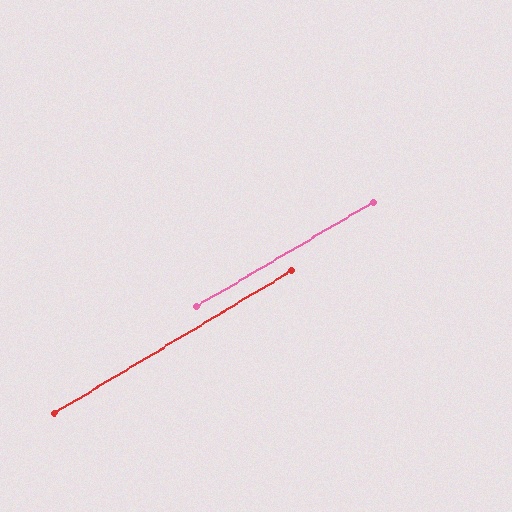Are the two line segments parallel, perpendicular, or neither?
Parallel — their directions differ by only 0.7°.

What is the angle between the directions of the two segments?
Approximately 1 degree.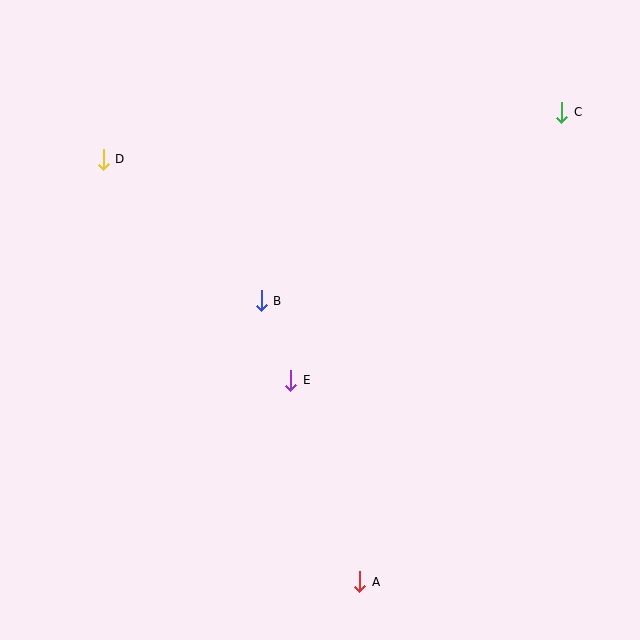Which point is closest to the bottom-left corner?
Point A is closest to the bottom-left corner.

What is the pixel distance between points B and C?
The distance between B and C is 354 pixels.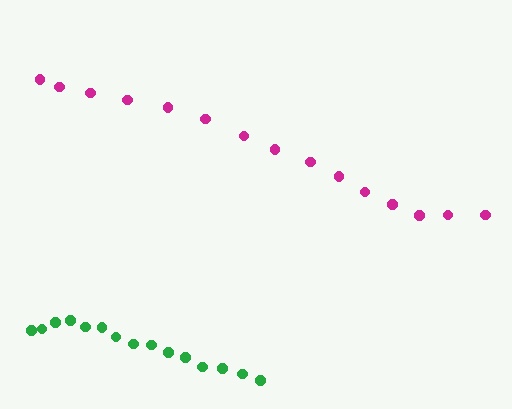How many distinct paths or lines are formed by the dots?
There are 2 distinct paths.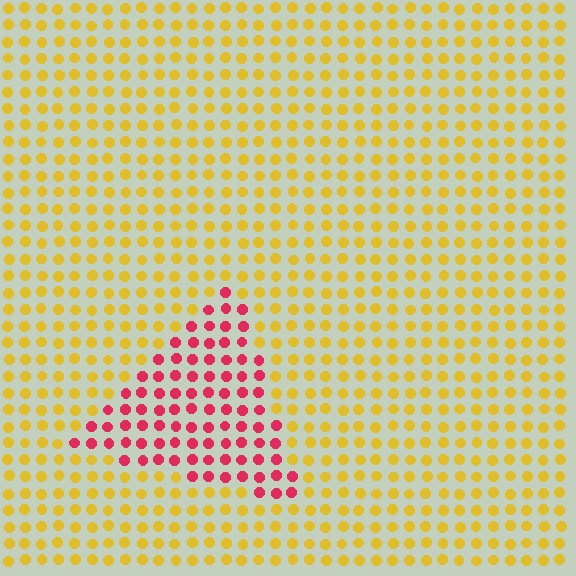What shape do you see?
I see a triangle.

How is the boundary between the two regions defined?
The boundary is defined purely by a slight shift in hue (about 65 degrees). Spacing, size, and orientation are identical on both sides.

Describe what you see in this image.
The image is filled with small yellow elements in a uniform arrangement. A triangle-shaped region is visible where the elements are tinted to a slightly different hue, forming a subtle color boundary.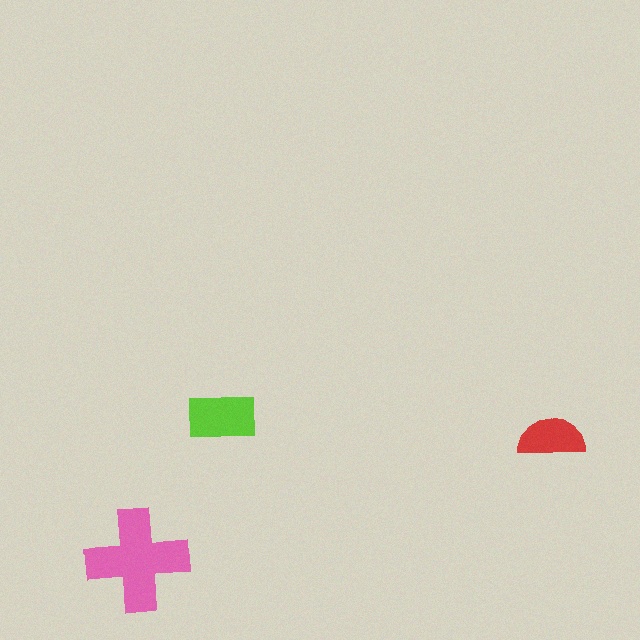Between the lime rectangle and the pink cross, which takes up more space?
The pink cross.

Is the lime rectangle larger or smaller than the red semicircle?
Larger.